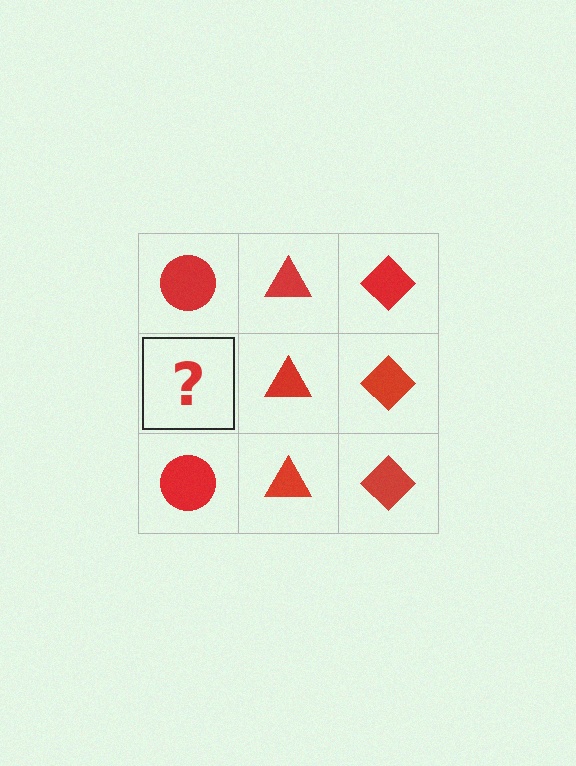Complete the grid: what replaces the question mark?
The question mark should be replaced with a red circle.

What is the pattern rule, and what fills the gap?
The rule is that each column has a consistent shape. The gap should be filled with a red circle.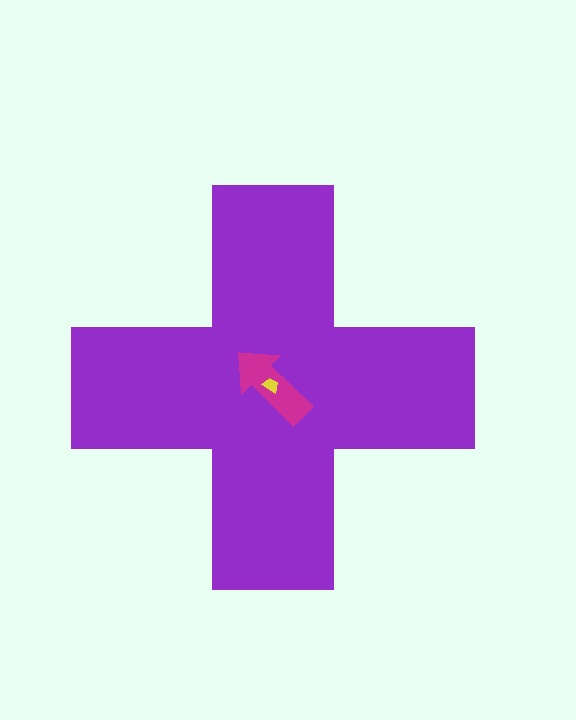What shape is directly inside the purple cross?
The magenta arrow.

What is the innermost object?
The yellow trapezoid.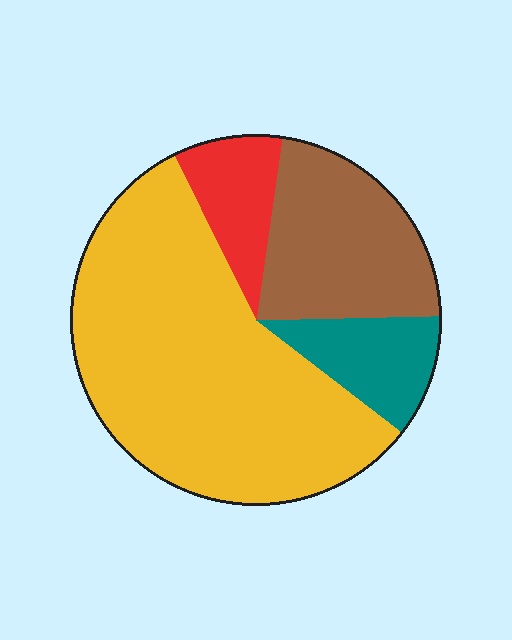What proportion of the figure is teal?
Teal covers roughly 10% of the figure.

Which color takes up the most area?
Yellow, at roughly 55%.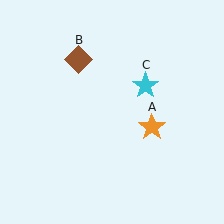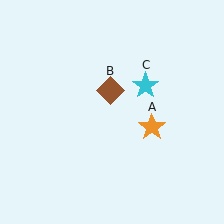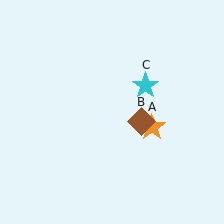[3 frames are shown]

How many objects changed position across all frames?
1 object changed position: brown diamond (object B).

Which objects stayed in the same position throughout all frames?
Orange star (object A) and cyan star (object C) remained stationary.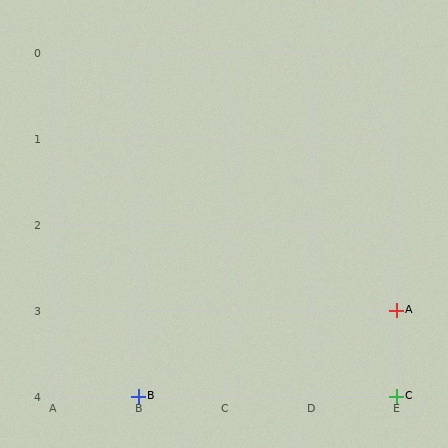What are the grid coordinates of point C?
Point C is at grid coordinates (E, 4).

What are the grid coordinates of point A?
Point A is at grid coordinates (E, 3).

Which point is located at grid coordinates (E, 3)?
Point A is at (E, 3).